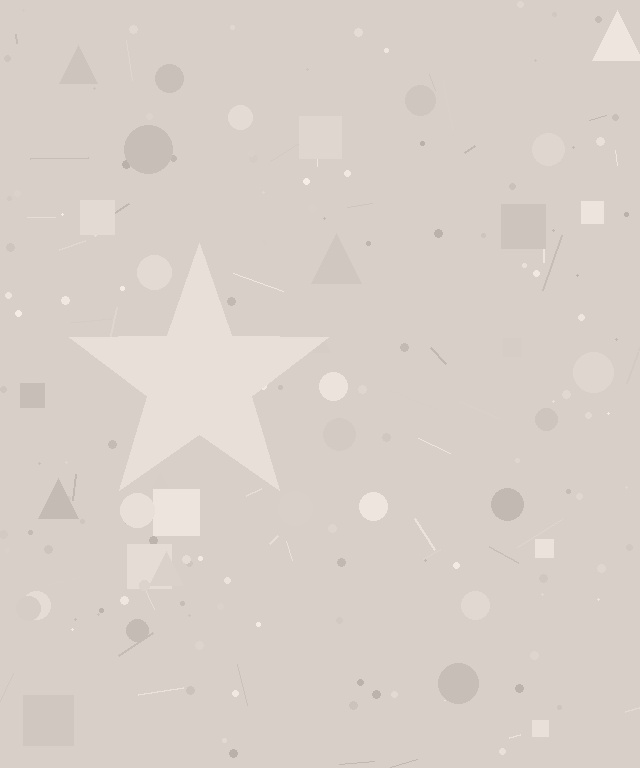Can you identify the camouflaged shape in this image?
The camouflaged shape is a star.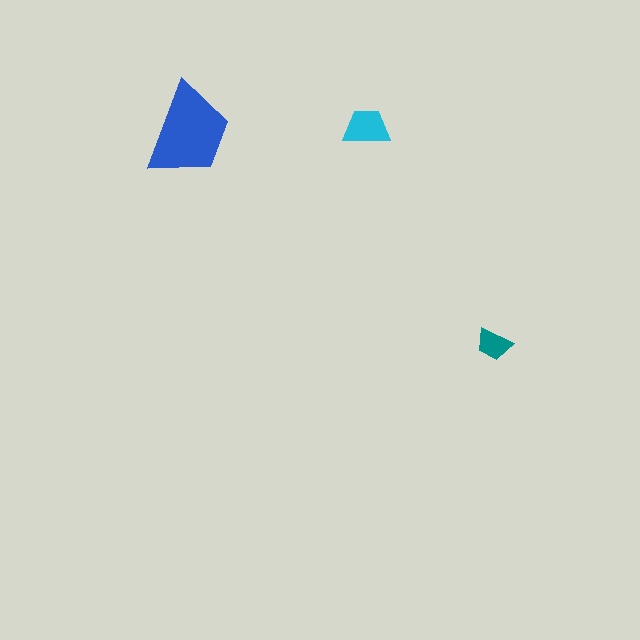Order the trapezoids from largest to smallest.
the blue one, the cyan one, the teal one.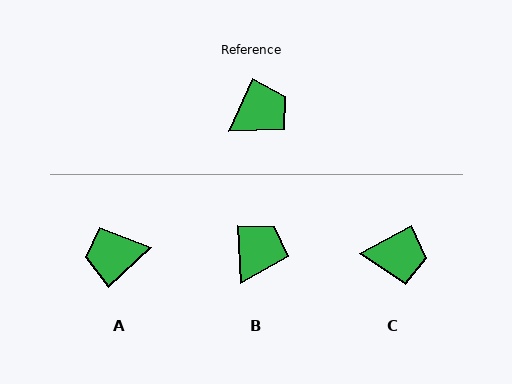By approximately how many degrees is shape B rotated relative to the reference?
Approximately 27 degrees counter-clockwise.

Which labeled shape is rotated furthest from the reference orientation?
A, about 157 degrees away.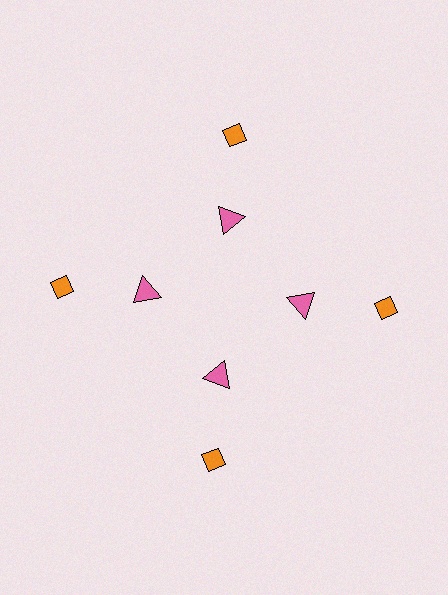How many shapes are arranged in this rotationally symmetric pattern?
There are 8 shapes, arranged in 4 groups of 2.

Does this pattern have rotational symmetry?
Yes, this pattern has 4-fold rotational symmetry. It looks the same after rotating 90 degrees around the center.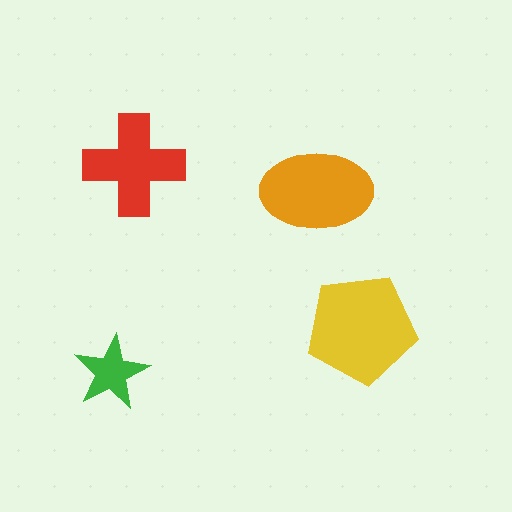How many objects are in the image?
There are 4 objects in the image.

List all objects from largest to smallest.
The yellow pentagon, the orange ellipse, the red cross, the green star.